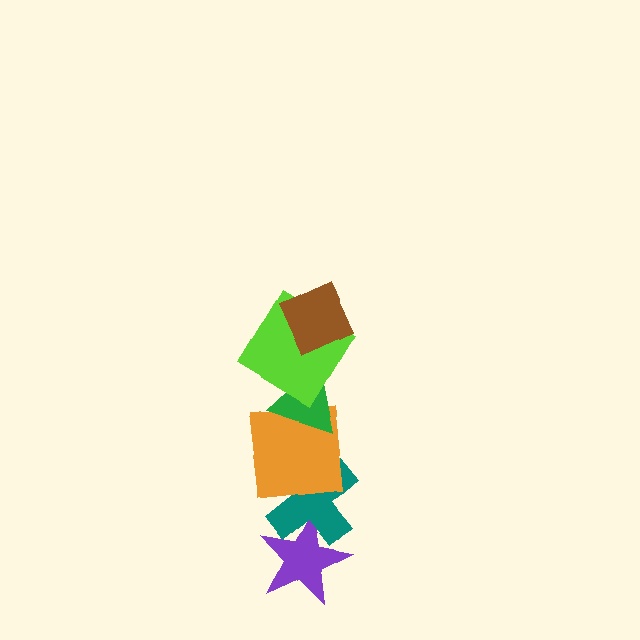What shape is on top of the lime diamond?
The brown diamond is on top of the lime diamond.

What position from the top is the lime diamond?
The lime diamond is 2nd from the top.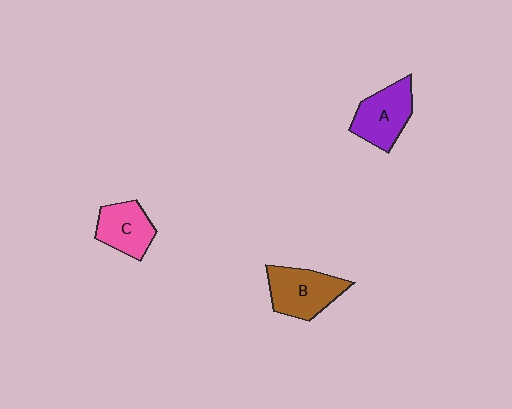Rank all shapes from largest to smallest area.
From largest to smallest: B (brown), A (purple), C (pink).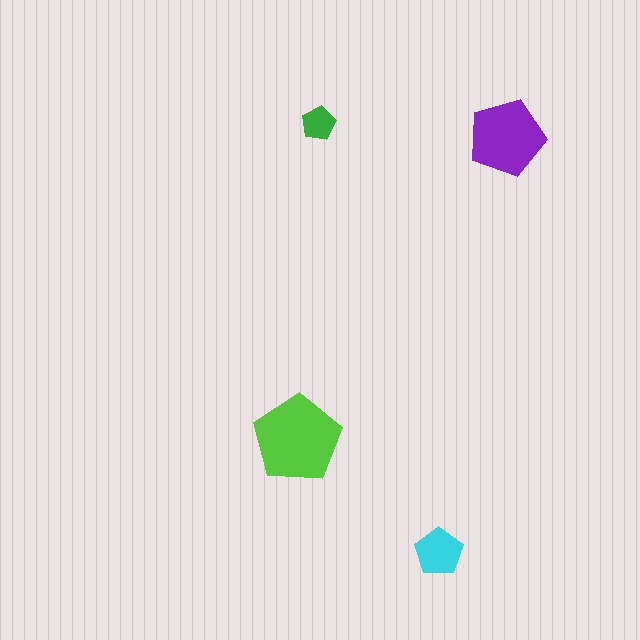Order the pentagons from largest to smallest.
the lime one, the purple one, the cyan one, the green one.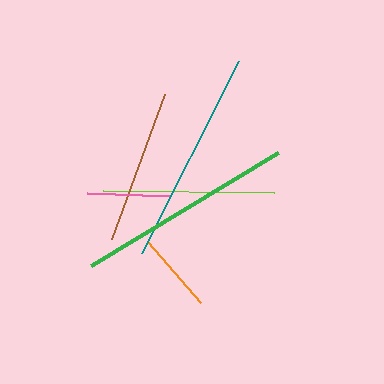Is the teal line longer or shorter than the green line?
The green line is longer than the teal line.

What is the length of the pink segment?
The pink segment is approximately 83 pixels long.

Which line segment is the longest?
The green line is the longest at approximately 219 pixels.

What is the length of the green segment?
The green segment is approximately 219 pixels long.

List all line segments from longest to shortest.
From longest to shortest: green, teal, lime, brown, pink, orange.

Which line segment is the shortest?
The orange line is the shortest at approximately 81 pixels.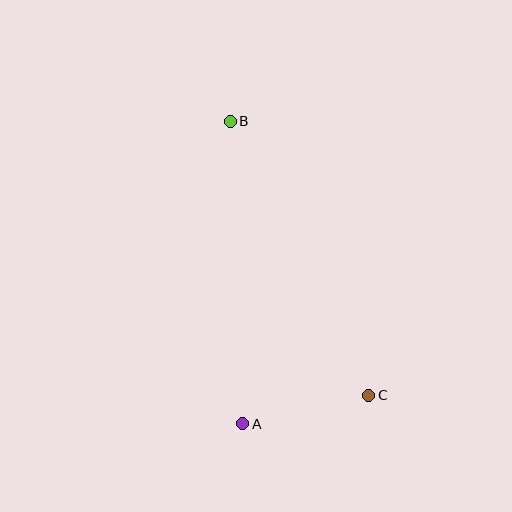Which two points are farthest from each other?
Points B and C are farthest from each other.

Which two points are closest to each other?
Points A and C are closest to each other.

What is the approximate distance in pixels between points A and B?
The distance between A and B is approximately 303 pixels.